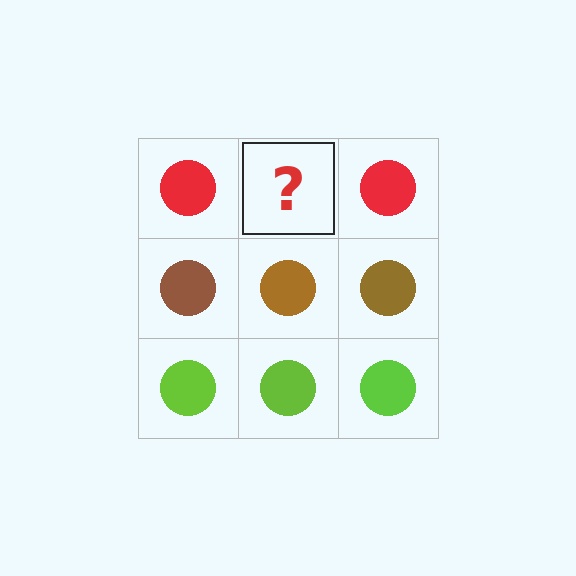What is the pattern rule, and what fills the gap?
The rule is that each row has a consistent color. The gap should be filled with a red circle.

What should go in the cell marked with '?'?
The missing cell should contain a red circle.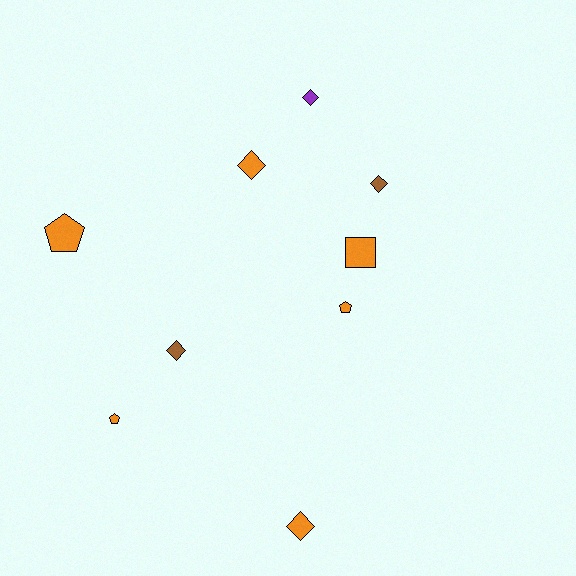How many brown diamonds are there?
There are 2 brown diamonds.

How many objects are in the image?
There are 9 objects.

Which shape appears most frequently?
Diamond, with 5 objects.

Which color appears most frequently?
Orange, with 6 objects.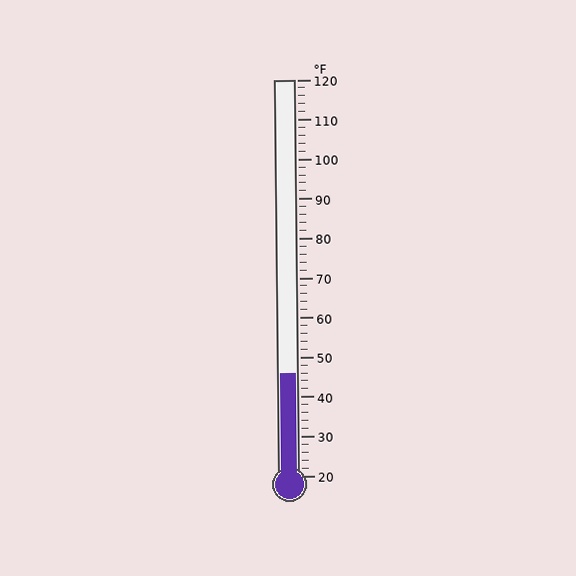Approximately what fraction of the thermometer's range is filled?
The thermometer is filled to approximately 25% of its range.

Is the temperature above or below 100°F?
The temperature is below 100°F.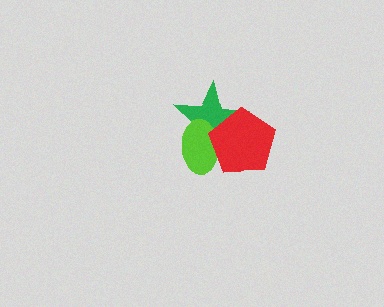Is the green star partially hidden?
Yes, it is partially covered by another shape.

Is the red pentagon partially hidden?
No, no other shape covers it.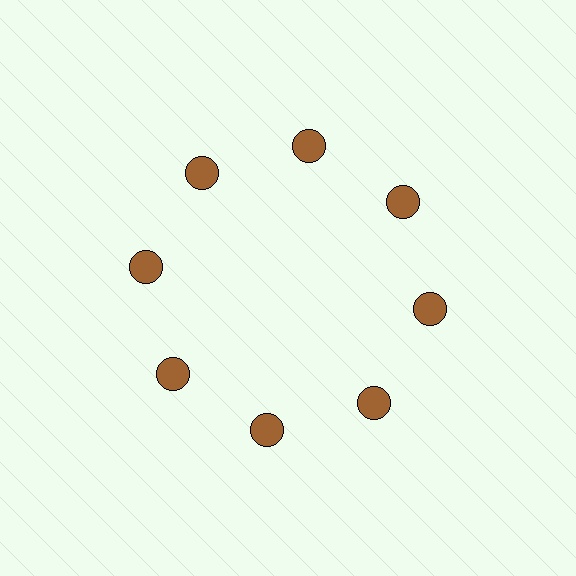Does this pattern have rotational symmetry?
Yes, this pattern has 8-fold rotational symmetry. It looks the same after rotating 45 degrees around the center.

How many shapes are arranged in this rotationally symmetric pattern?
There are 8 shapes, arranged in 8 groups of 1.